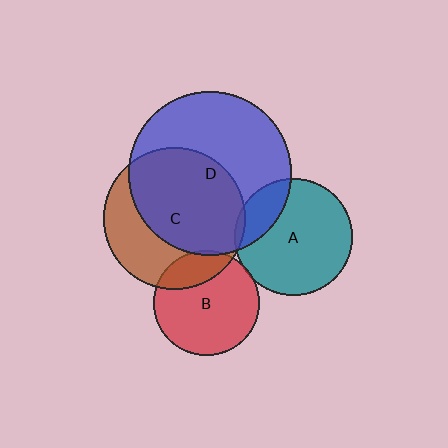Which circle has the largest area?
Circle D (blue).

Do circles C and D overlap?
Yes.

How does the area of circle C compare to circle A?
Approximately 1.4 times.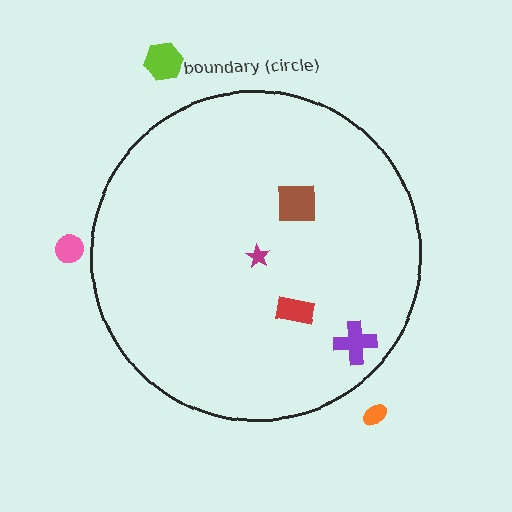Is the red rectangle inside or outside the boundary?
Inside.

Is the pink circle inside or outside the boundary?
Outside.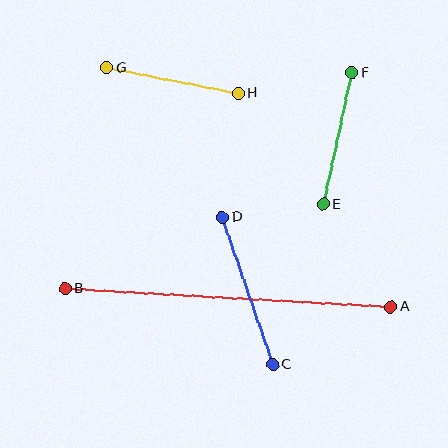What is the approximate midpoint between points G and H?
The midpoint is at approximately (172, 81) pixels.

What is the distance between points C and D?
The distance is approximately 156 pixels.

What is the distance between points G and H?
The distance is approximately 135 pixels.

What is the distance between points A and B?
The distance is approximately 326 pixels.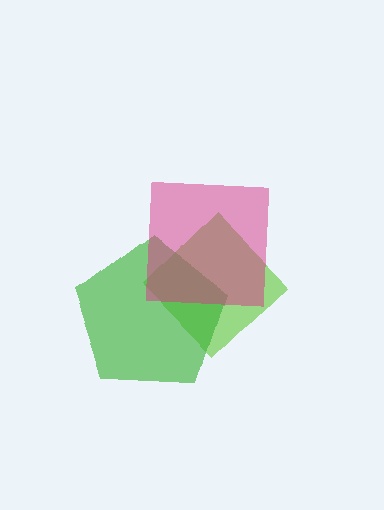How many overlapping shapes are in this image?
There are 3 overlapping shapes in the image.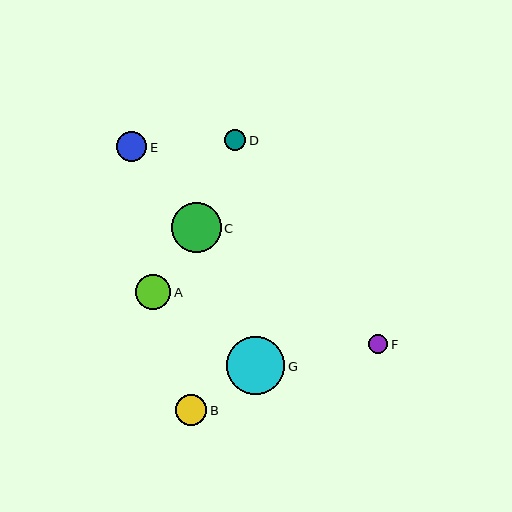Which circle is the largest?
Circle G is the largest with a size of approximately 58 pixels.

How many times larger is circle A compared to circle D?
Circle A is approximately 1.6 times the size of circle D.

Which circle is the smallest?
Circle F is the smallest with a size of approximately 19 pixels.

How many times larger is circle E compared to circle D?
Circle E is approximately 1.4 times the size of circle D.